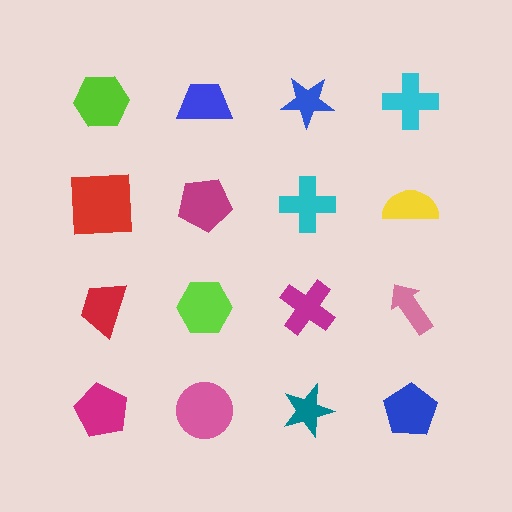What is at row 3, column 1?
A red trapezoid.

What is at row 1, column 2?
A blue trapezoid.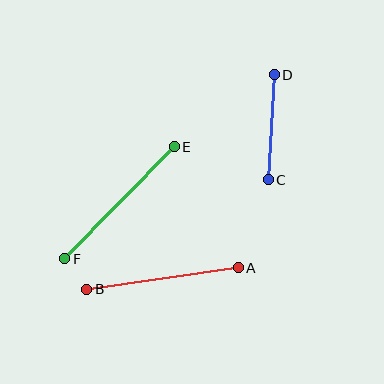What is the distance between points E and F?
The distance is approximately 157 pixels.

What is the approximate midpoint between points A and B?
The midpoint is at approximately (163, 279) pixels.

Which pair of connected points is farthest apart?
Points E and F are farthest apart.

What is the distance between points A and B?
The distance is approximately 153 pixels.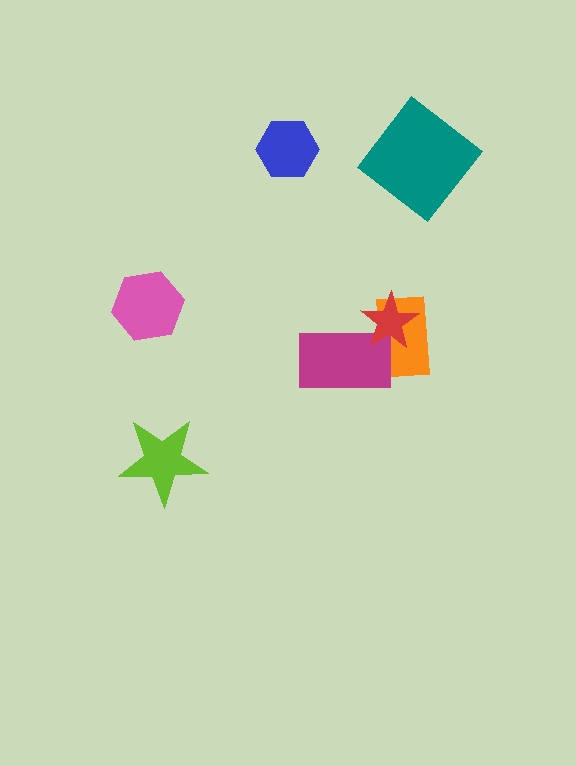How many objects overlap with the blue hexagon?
0 objects overlap with the blue hexagon.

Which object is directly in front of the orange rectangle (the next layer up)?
The magenta rectangle is directly in front of the orange rectangle.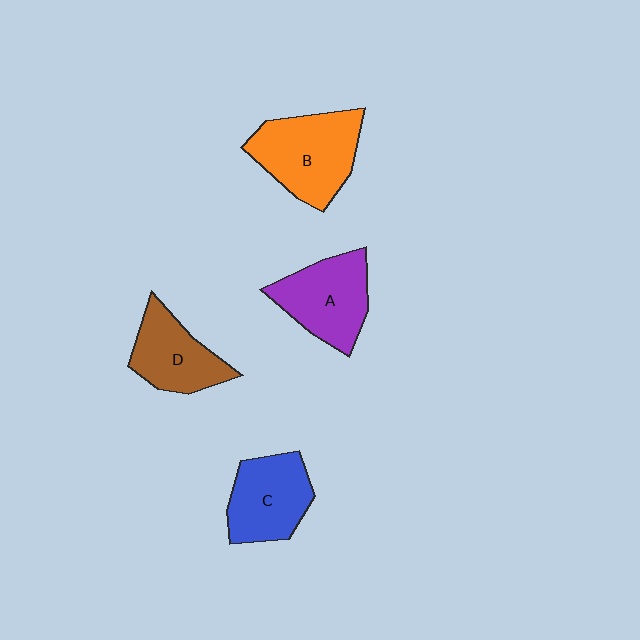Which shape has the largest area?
Shape B (orange).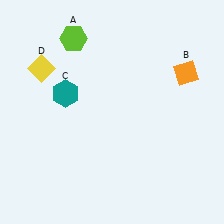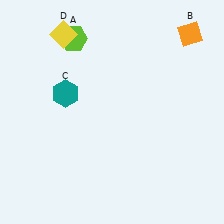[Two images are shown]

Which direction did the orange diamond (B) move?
The orange diamond (B) moved up.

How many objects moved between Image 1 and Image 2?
2 objects moved between the two images.